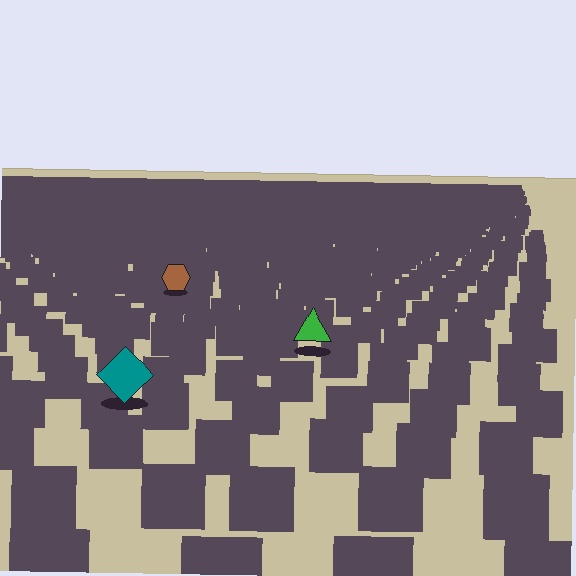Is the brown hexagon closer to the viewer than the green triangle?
No. The green triangle is closer — you can tell from the texture gradient: the ground texture is coarser near it.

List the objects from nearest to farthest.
From nearest to farthest: the teal diamond, the green triangle, the brown hexagon.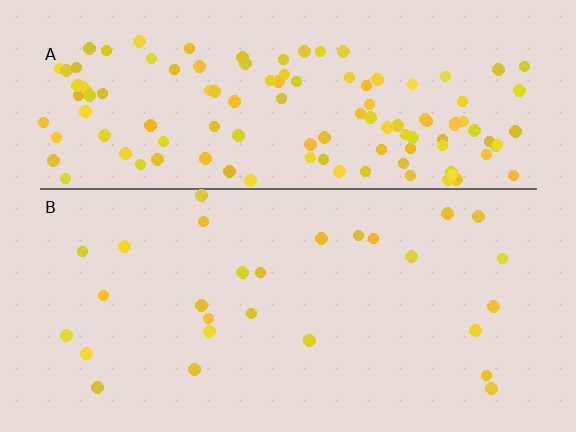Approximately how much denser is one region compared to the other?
Approximately 4.6× — region A over region B.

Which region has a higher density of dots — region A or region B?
A (the top).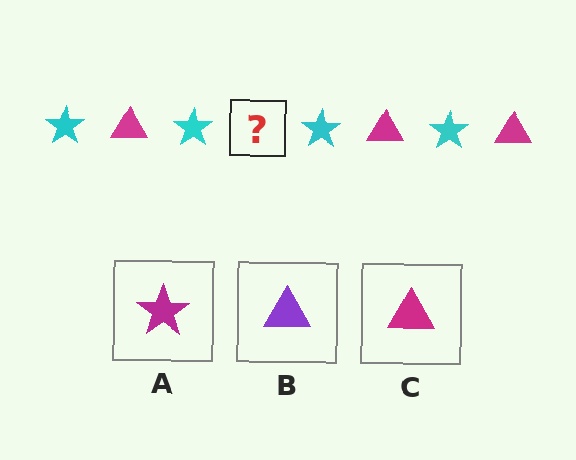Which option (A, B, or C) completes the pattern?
C.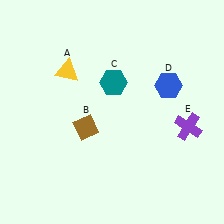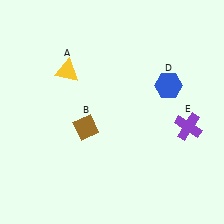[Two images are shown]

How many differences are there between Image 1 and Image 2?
There is 1 difference between the two images.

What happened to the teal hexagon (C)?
The teal hexagon (C) was removed in Image 2. It was in the top-right area of Image 1.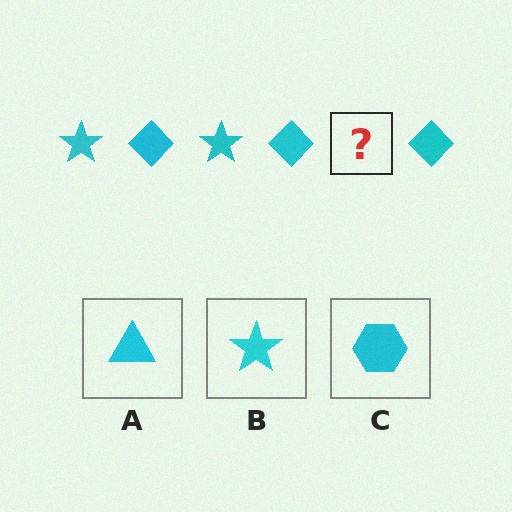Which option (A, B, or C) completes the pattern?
B.